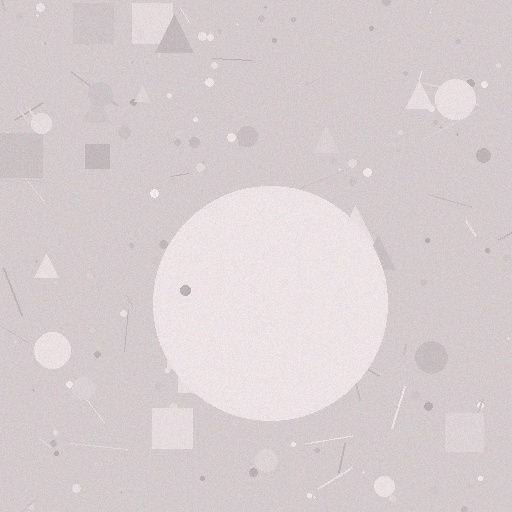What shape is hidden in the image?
A circle is hidden in the image.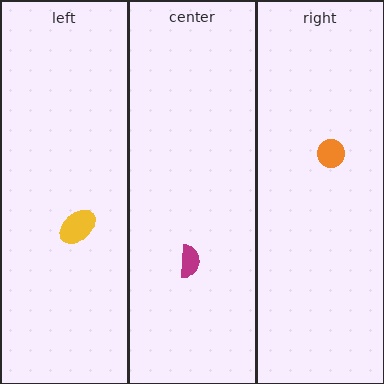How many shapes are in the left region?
1.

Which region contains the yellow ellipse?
The left region.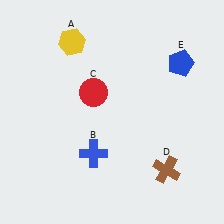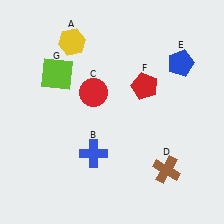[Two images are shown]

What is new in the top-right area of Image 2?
A red pentagon (F) was added in the top-right area of Image 2.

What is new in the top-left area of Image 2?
A lime square (G) was added in the top-left area of Image 2.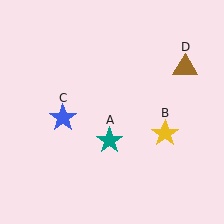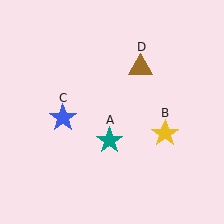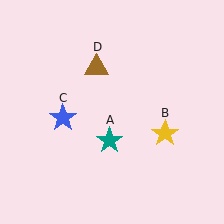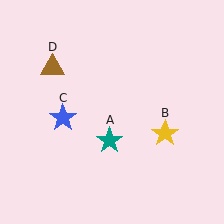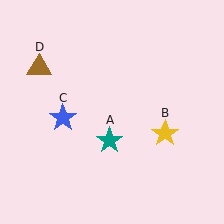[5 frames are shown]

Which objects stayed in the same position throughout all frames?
Teal star (object A) and yellow star (object B) and blue star (object C) remained stationary.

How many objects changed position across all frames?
1 object changed position: brown triangle (object D).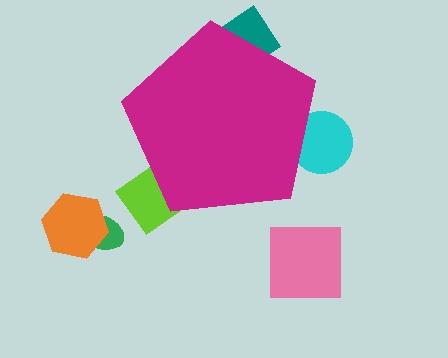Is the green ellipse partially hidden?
No, the green ellipse is fully visible.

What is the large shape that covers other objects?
A magenta pentagon.